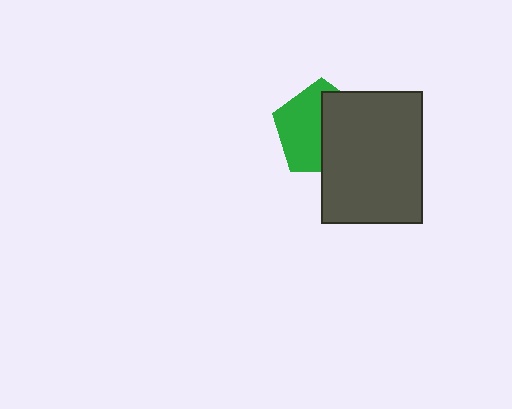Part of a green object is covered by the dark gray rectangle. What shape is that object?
It is a pentagon.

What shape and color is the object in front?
The object in front is a dark gray rectangle.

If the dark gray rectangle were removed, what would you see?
You would see the complete green pentagon.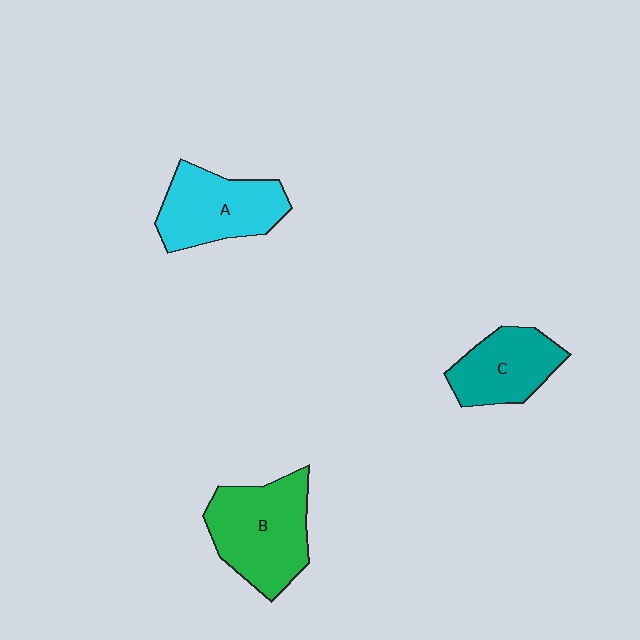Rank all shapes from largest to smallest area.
From largest to smallest: B (green), A (cyan), C (teal).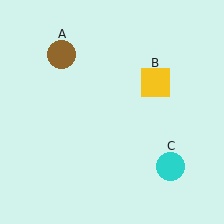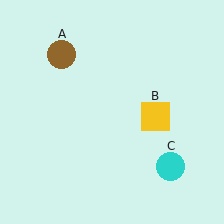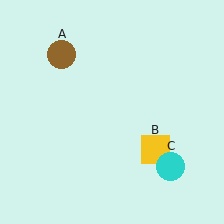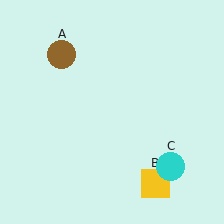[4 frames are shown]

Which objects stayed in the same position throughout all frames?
Brown circle (object A) and cyan circle (object C) remained stationary.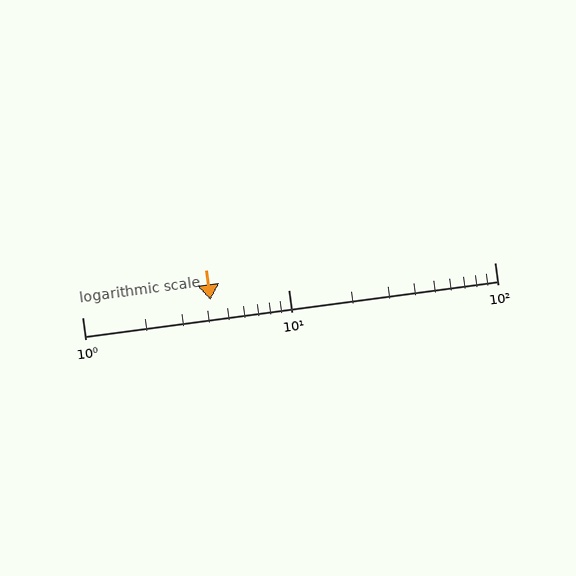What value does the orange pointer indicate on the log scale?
The pointer indicates approximately 4.2.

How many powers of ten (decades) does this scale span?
The scale spans 2 decades, from 1 to 100.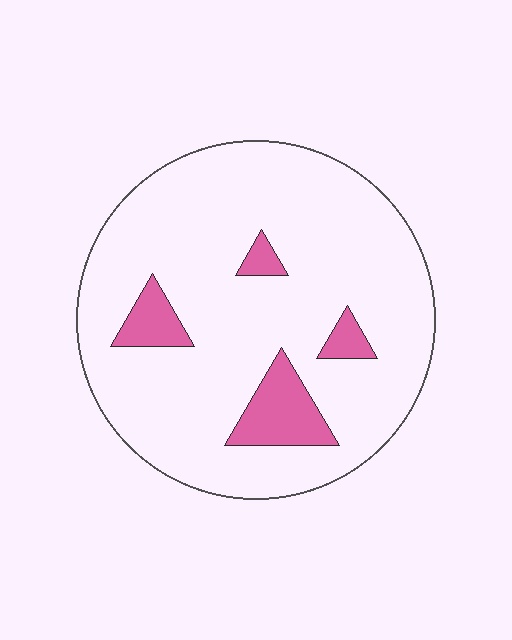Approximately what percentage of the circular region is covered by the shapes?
Approximately 10%.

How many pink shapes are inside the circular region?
4.